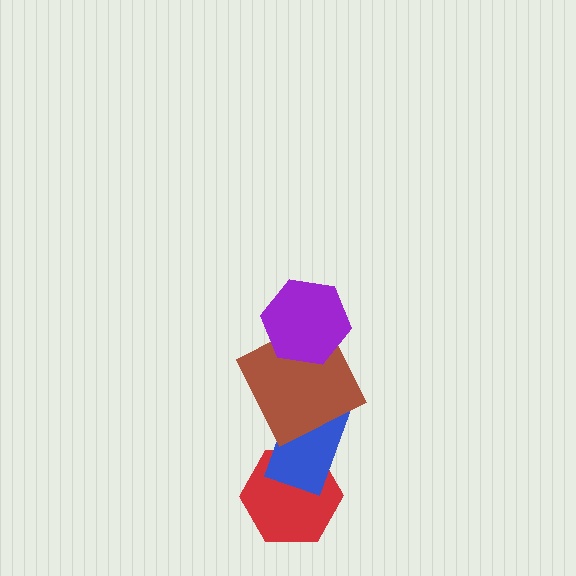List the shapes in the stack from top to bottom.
From top to bottom: the purple hexagon, the brown square, the blue rectangle, the red hexagon.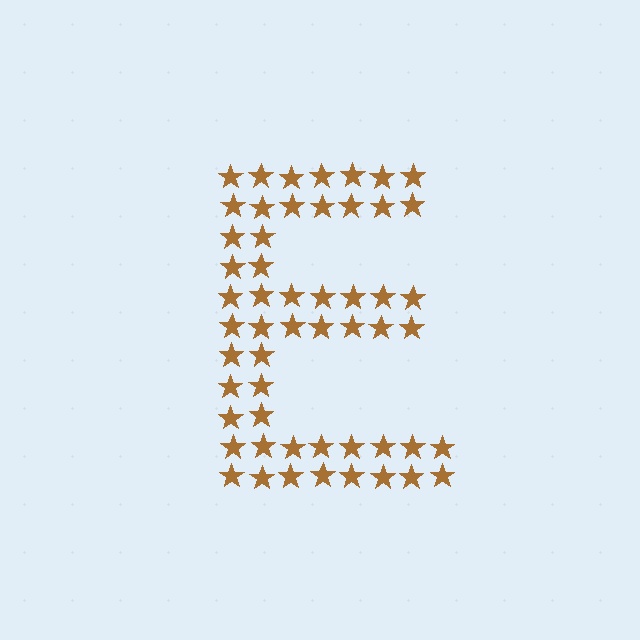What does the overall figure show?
The overall figure shows the letter E.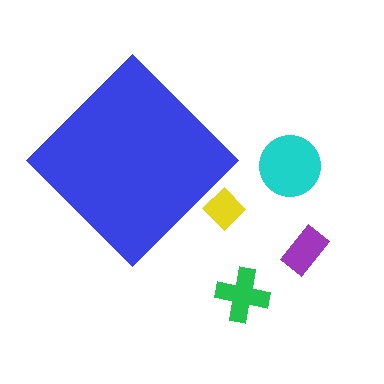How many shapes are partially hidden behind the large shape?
1 shape is partially hidden.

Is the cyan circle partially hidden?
No, the cyan circle is fully visible.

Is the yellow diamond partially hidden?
Yes, the yellow diamond is partially hidden behind the blue diamond.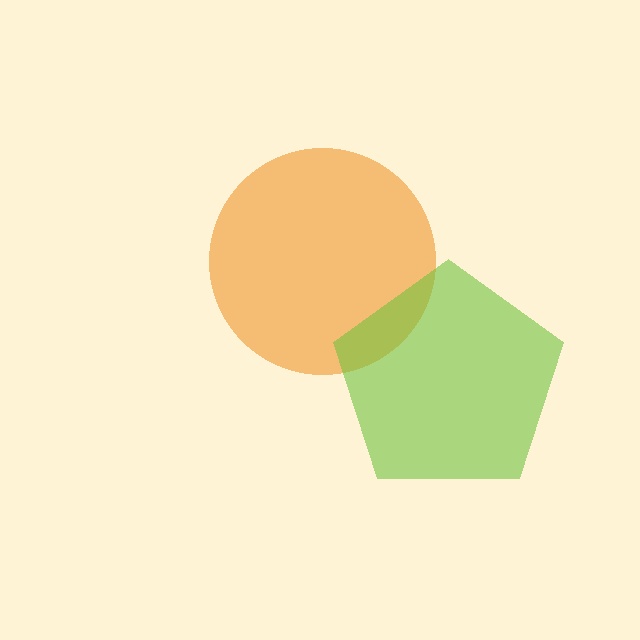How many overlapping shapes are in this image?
There are 2 overlapping shapes in the image.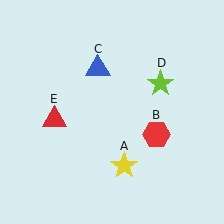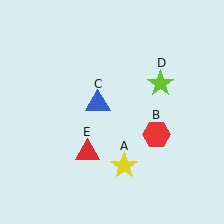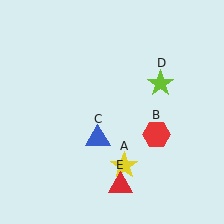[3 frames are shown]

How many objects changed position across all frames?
2 objects changed position: blue triangle (object C), red triangle (object E).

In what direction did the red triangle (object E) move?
The red triangle (object E) moved down and to the right.